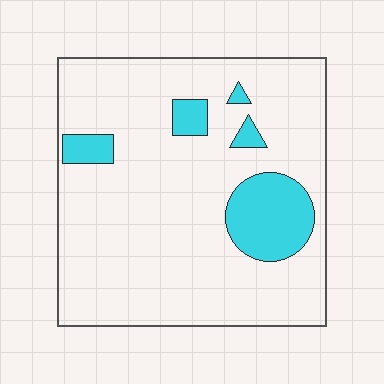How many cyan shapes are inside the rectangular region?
5.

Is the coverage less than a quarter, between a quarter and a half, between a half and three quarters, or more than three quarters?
Less than a quarter.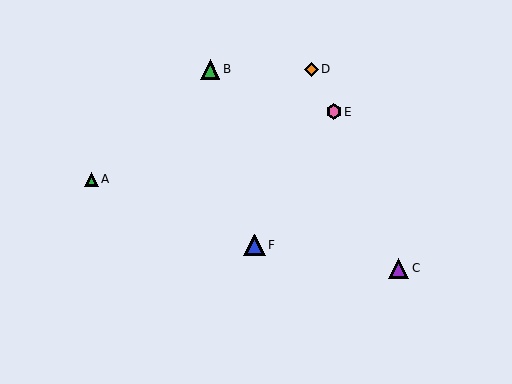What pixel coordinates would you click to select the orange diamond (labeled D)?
Click at (311, 69) to select the orange diamond D.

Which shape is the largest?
The blue triangle (labeled F) is the largest.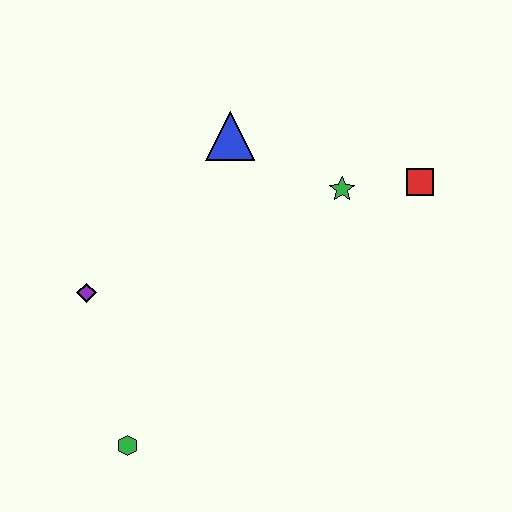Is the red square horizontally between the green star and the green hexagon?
No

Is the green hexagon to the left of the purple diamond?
No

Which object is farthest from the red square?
The green hexagon is farthest from the red square.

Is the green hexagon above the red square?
No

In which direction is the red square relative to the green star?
The red square is to the right of the green star.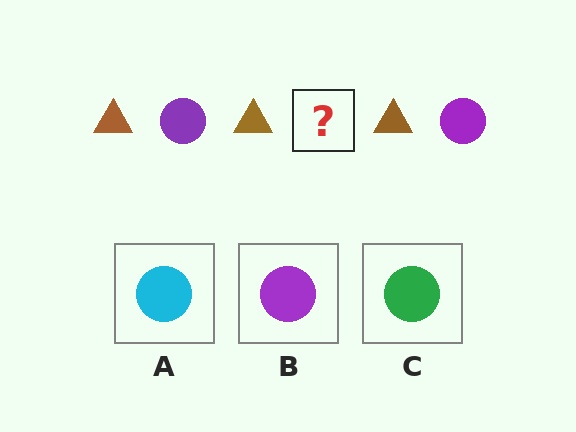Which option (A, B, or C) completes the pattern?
B.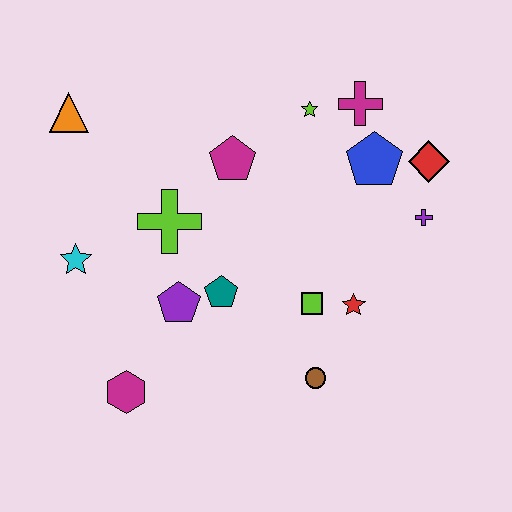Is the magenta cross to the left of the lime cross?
No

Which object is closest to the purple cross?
The red diamond is closest to the purple cross.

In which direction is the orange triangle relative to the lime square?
The orange triangle is to the left of the lime square.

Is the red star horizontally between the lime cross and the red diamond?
Yes